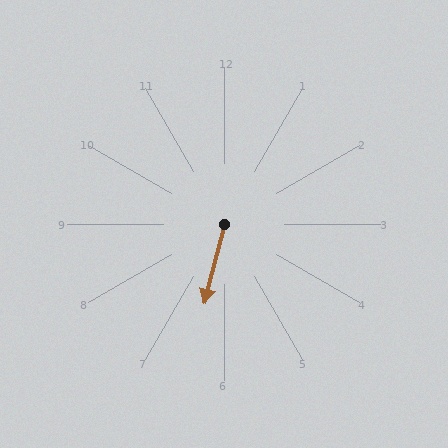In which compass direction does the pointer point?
South.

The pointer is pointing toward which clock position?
Roughly 6 o'clock.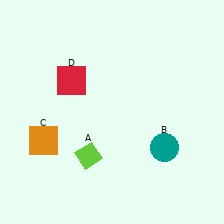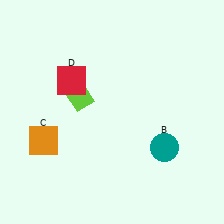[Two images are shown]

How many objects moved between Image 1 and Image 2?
1 object moved between the two images.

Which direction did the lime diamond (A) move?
The lime diamond (A) moved up.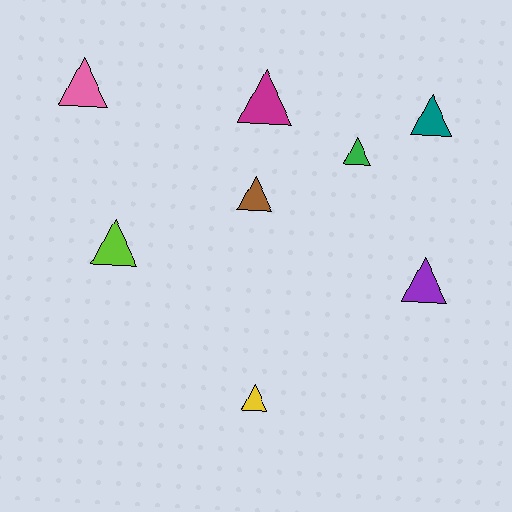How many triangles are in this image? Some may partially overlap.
There are 8 triangles.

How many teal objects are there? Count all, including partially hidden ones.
There is 1 teal object.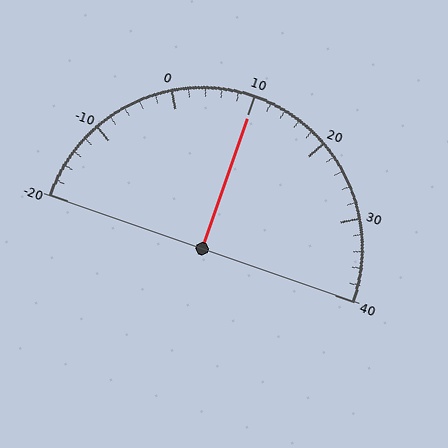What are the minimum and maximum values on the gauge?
The gauge ranges from -20 to 40.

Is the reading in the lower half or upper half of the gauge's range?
The reading is in the upper half of the range (-20 to 40).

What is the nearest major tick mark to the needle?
The nearest major tick mark is 10.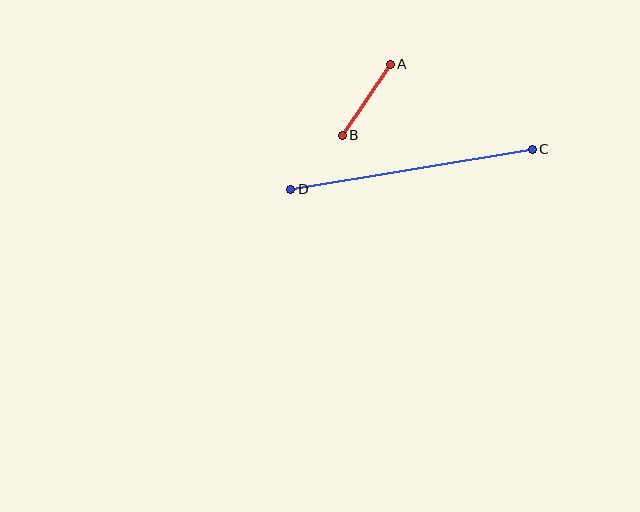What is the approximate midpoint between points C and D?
The midpoint is at approximately (411, 169) pixels.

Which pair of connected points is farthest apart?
Points C and D are farthest apart.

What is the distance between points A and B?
The distance is approximately 86 pixels.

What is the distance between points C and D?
The distance is approximately 245 pixels.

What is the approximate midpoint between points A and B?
The midpoint is at approximately (366, 100) pixels.